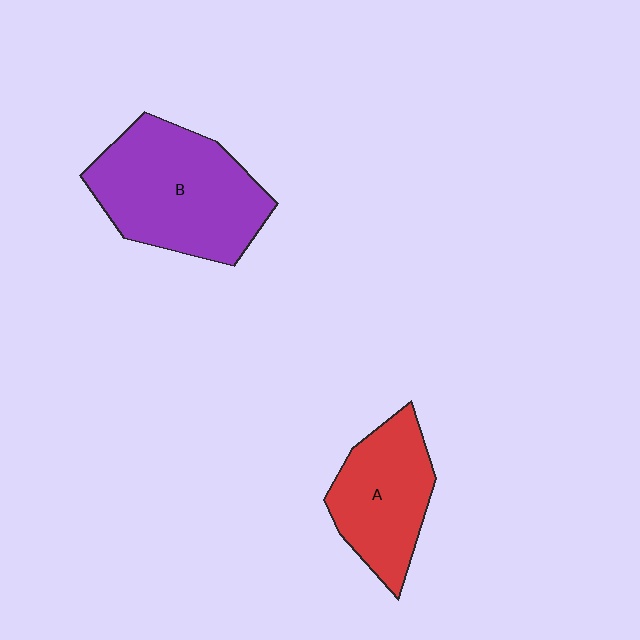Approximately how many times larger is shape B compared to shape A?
Approximately 1.5 times.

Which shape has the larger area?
Shape B (purple).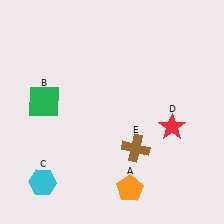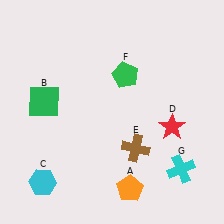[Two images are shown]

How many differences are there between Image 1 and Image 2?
There are 2 differences between the two images.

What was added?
A green pentagon (F), a cyan cross (G) were added in Image 2.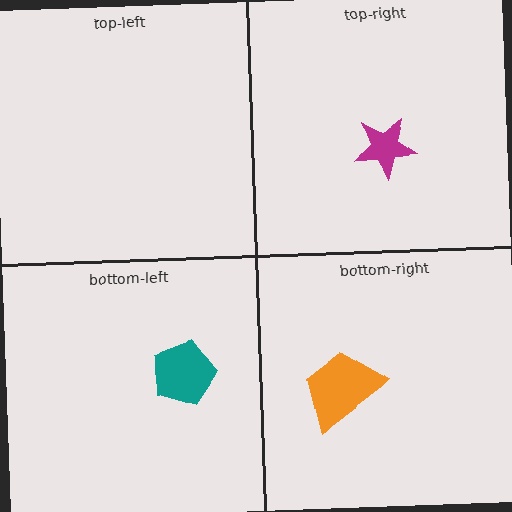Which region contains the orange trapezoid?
The bottom-right region.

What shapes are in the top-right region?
The magenta star.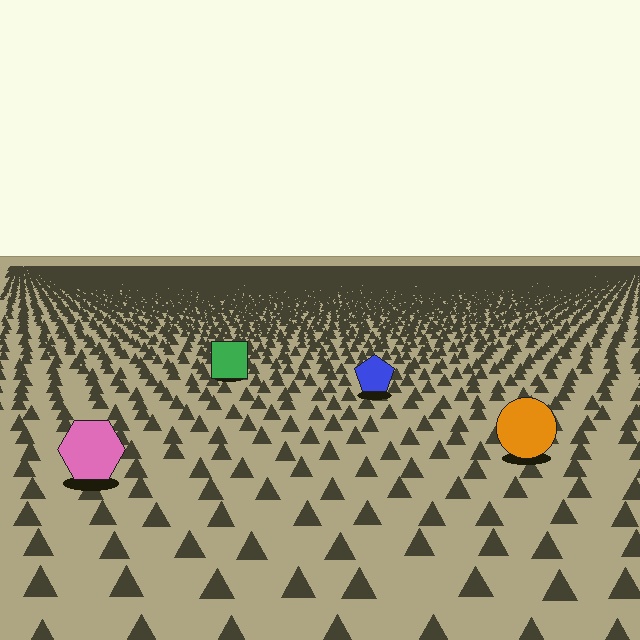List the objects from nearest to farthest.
From nearest to farthest: the pink hexagon, the orange circle, the blue pentagon, the green square.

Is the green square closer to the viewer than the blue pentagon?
No. The blue pentagon is closer — you can tell from the texture gradient: the ground texture is coarser near it.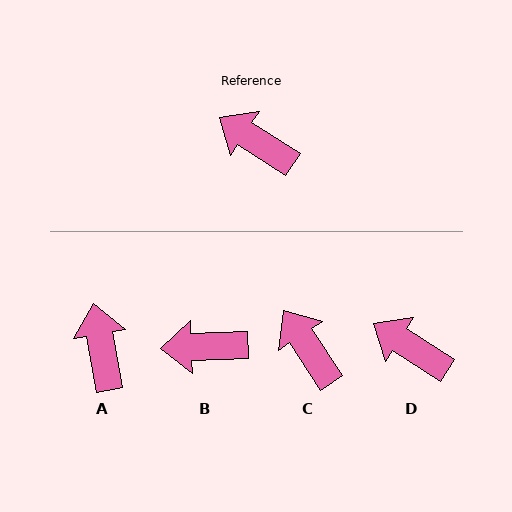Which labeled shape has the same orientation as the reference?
D.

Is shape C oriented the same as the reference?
No, it is off by about 24 degrees.